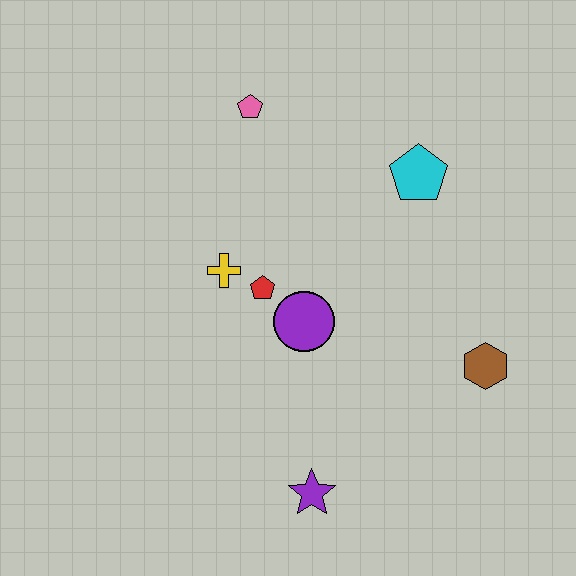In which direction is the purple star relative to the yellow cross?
The purple star is below the yellow cross.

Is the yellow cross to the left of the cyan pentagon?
Yes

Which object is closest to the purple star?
The purple circle is closest to the purple star.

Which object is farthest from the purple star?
The pink pentagon is farthest from the purple star.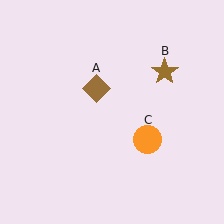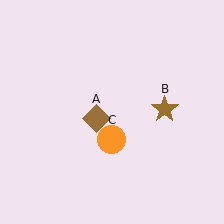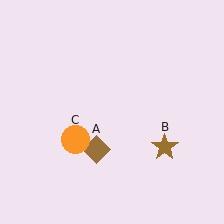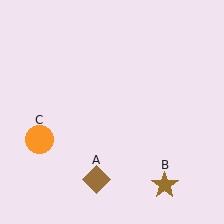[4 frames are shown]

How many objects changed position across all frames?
3 objects changed position: brown diamond (object A), brown star (object B), orange circle (object C).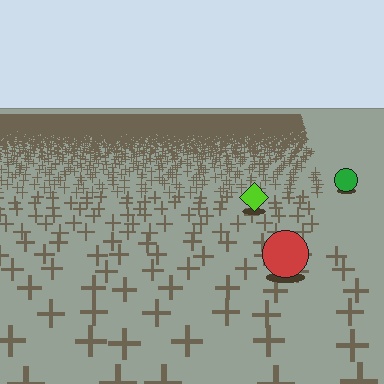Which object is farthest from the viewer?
The green circle is farthest from the viewer. It appears smaller and the ground texture around it is denser.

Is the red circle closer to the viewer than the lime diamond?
Yes. The red circle is closer — you can tell from the texture gradient: the ground texture is coarser near it.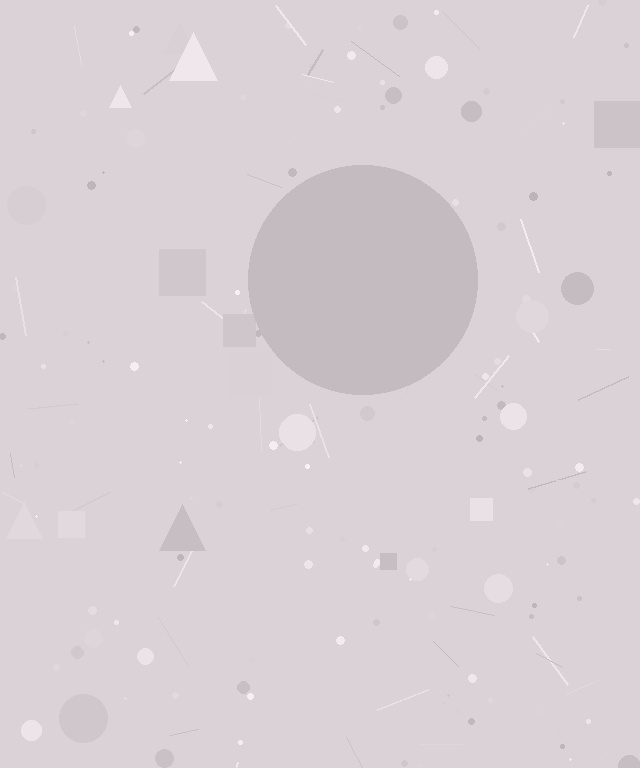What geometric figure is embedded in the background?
A circle is embedded in the background.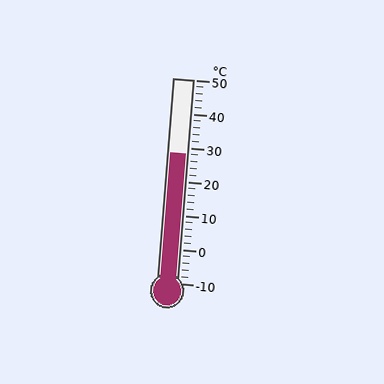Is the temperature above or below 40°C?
The temperature is below 40°C.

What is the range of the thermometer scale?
The thermometer scale ranges from -10°C to 50°C.